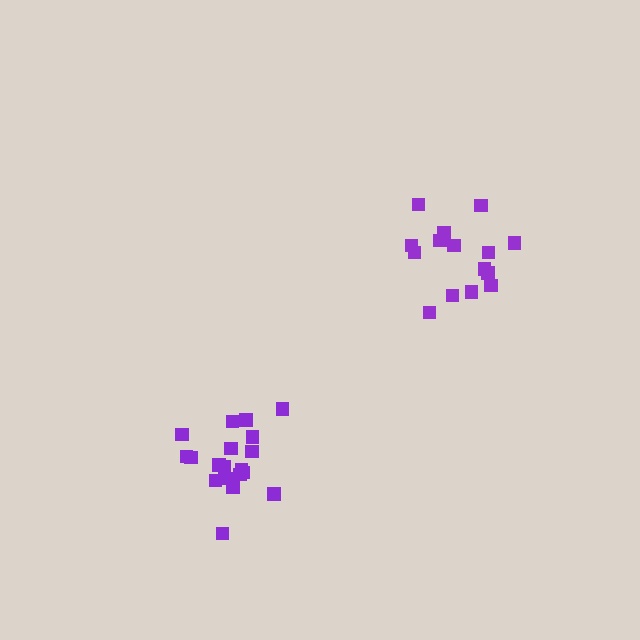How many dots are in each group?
Group 1: 19 dots, Group 2: 15 dots (34 total).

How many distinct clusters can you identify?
There are 2 distinct clusters.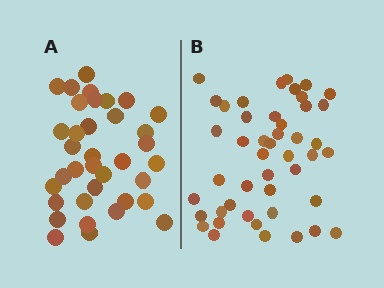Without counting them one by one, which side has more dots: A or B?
Region B (the right region) has more dots.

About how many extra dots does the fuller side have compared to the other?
Region B has roughly 10 or so more dots than region A.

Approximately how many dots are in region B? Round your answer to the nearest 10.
About 50 dots. (The exact count is 46, which rounds to 50.)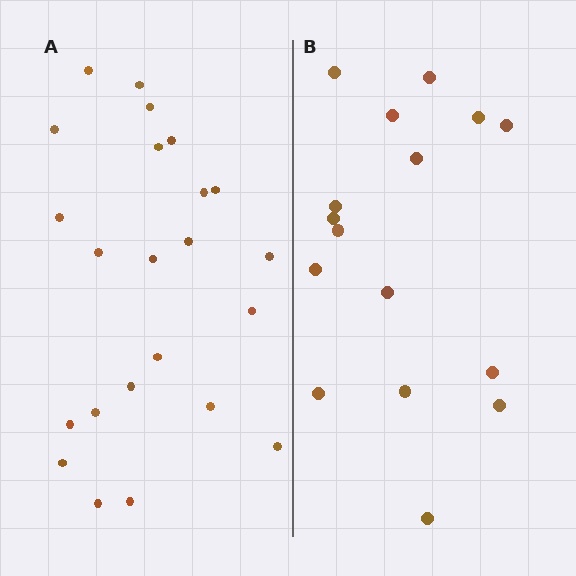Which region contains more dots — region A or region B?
Region A (the left region) has more dots.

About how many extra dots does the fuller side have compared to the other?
Region A has roughly 8 or so more dots than region B.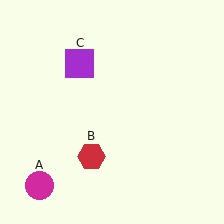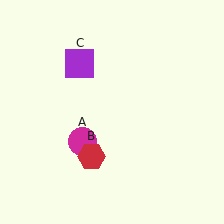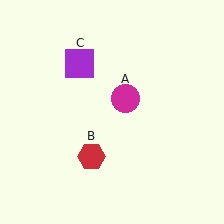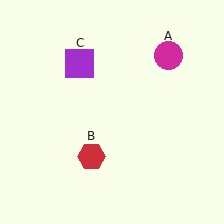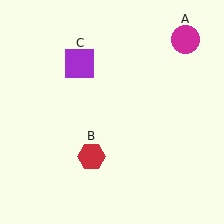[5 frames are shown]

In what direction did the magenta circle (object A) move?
The magenta circle (object A) moved up and to the right.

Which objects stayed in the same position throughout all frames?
Red hexagon (object B) and purple square (object C) remained stationary.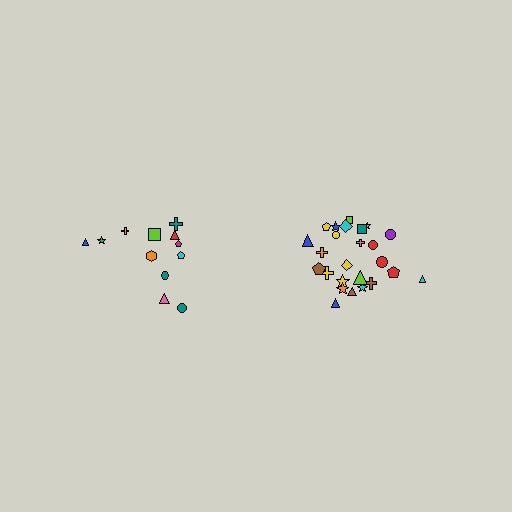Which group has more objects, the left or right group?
The right group.